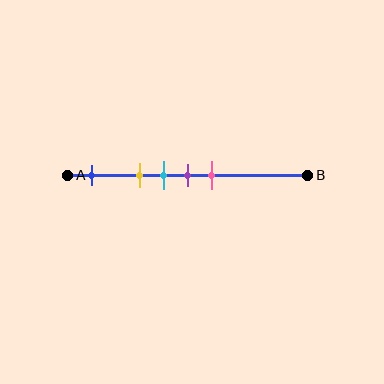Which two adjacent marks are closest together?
The cyan and purple marks are the closest adjacent pair.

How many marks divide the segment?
There are 5 marks dividing the segment.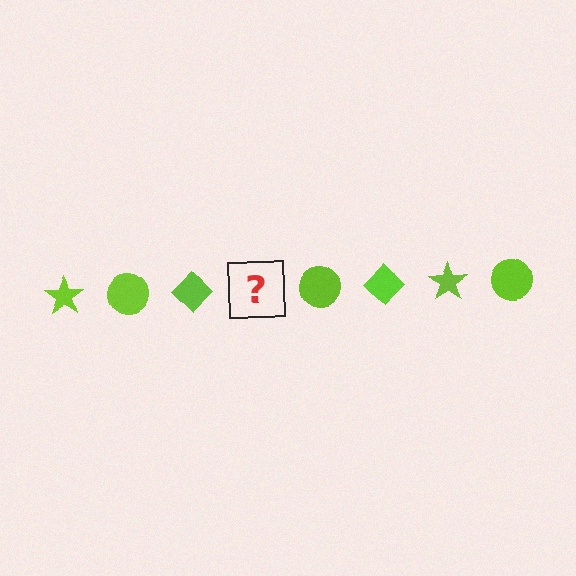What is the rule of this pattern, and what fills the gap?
The rule is that the pattern cycles through star, circle, diamond shapes in lime. The gap should be filled with a lime star.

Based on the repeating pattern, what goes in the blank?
The blank should be a lime star.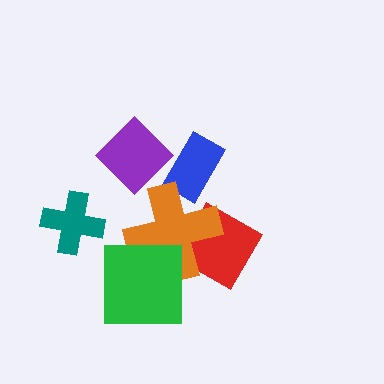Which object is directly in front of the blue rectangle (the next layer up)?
The orange cross is directly in front of the blue rectangle.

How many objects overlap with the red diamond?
1 object overlaps with the red diamond.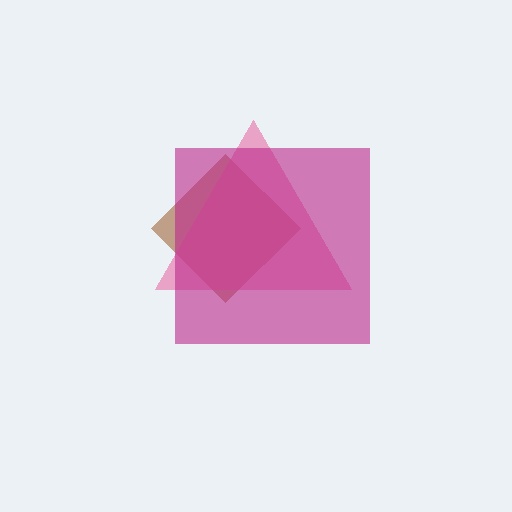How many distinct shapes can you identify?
There are 3 distinct shapes: a brown diamond, a pink triangle, a magenta square.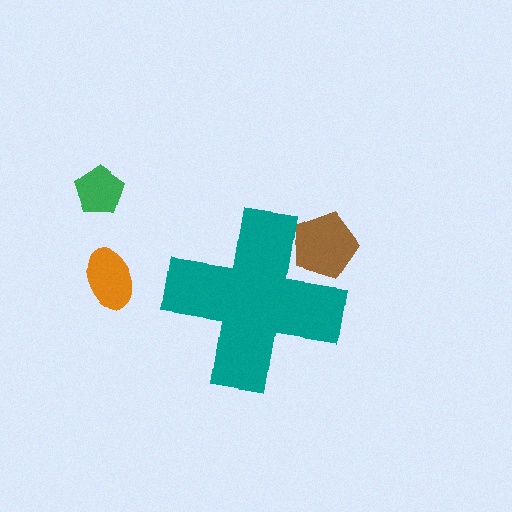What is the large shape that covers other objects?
A teal cross.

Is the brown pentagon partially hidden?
Yes, the brown pentagon is partially hidden behind the teal cross.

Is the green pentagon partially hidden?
No, the green pentagon is fully visible.